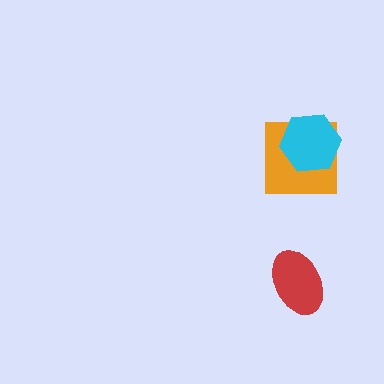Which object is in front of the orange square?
The cyan hexagon is in front of the orange square.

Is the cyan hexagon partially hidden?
No, no other shape covers it.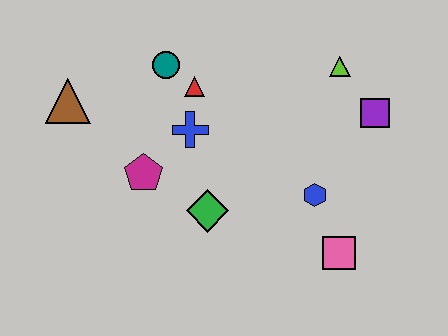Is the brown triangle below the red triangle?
Yes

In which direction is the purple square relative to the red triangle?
The purple square is to the right of the red triangle.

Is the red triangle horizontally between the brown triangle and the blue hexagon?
Yes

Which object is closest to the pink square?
The blue hexagon is closest to the pink square.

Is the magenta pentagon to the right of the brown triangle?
Yes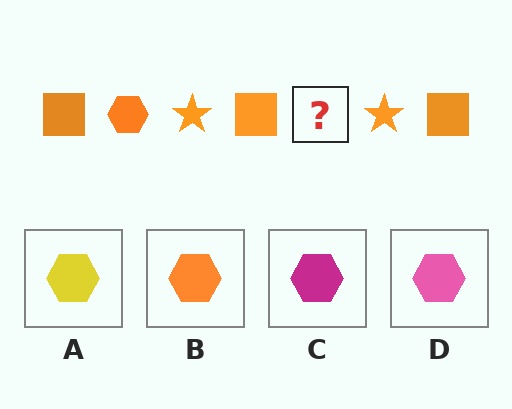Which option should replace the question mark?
Option B.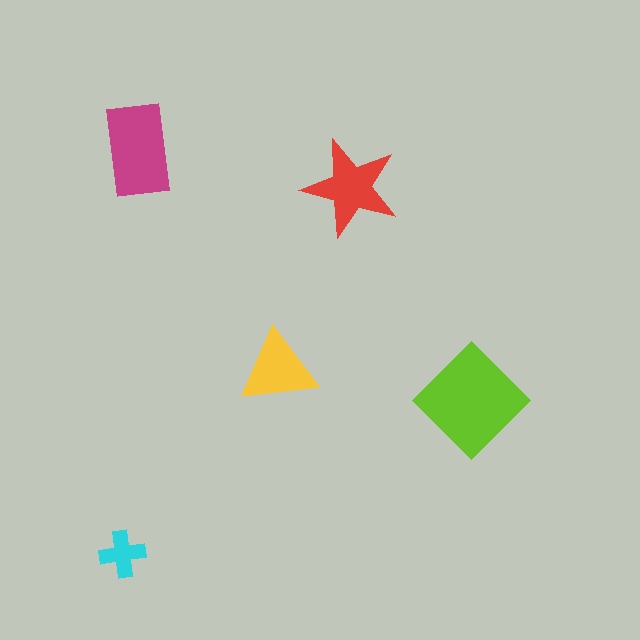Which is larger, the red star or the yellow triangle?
The red star.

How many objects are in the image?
There are 5 objects in the image.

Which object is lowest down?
The cyan cross is bottommost.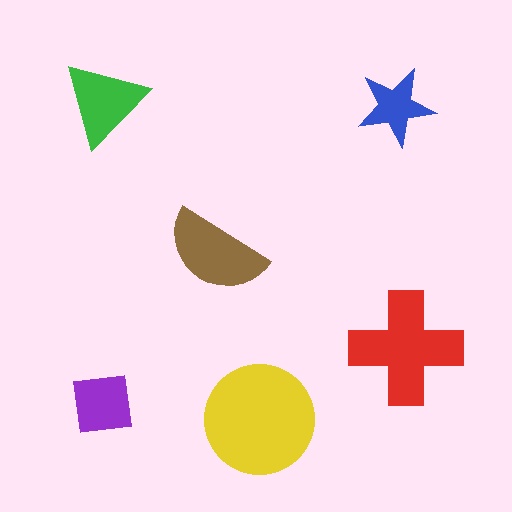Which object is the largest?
The yellow circle.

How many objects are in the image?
There are 6 objects in the image.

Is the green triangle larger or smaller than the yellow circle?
Smaller.